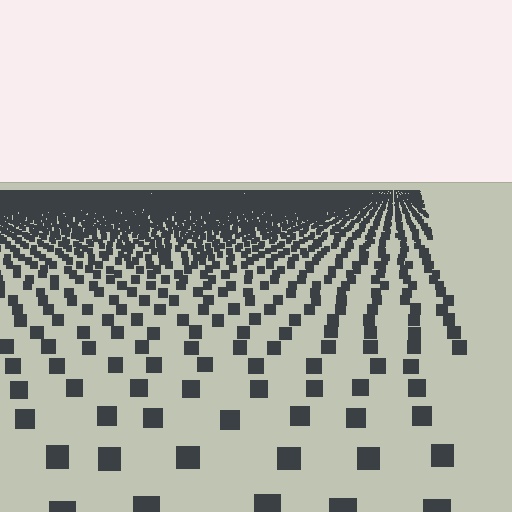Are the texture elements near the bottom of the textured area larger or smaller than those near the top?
Larger. Near the bottom, elements are closer to the viewer and appear at a bigger on-screen size.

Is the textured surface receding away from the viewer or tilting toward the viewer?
The surface is receding away from the viewer. Texture elements get smaller and denser toward the top.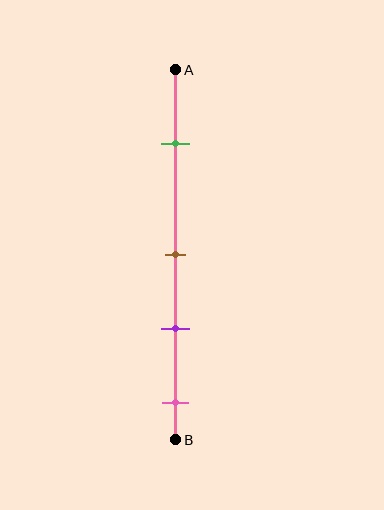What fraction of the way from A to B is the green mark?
The green mark is approximately 20% (0.2) of the way from A to B.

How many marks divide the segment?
There are 4 marks dividing the segment.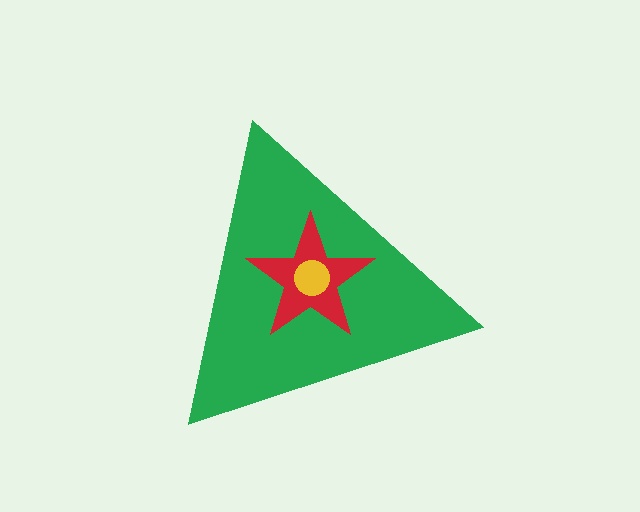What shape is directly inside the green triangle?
The red star.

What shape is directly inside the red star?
The yellow circle.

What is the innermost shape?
The yellow circle.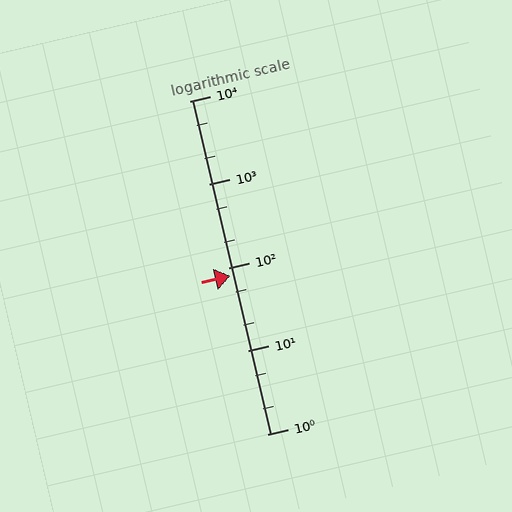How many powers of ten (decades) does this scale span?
The scale spans 4 decades, from 1 to 10000.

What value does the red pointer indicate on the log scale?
The pointer indicates approximately 79.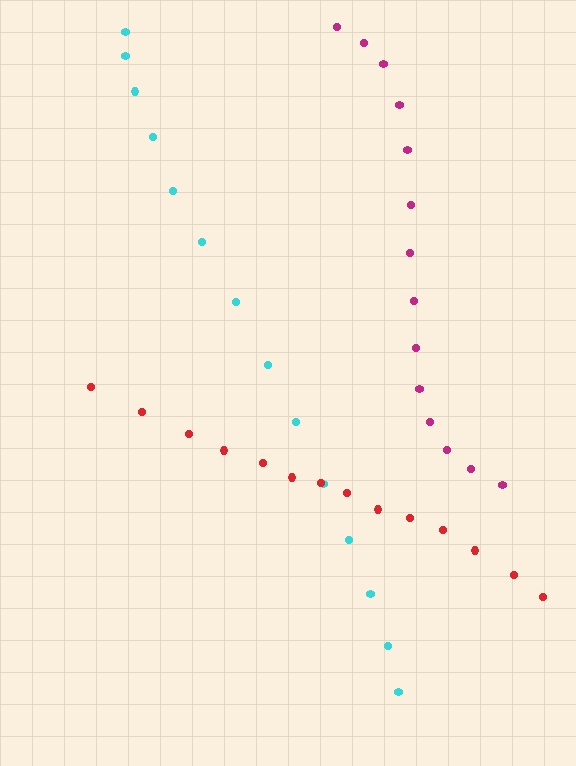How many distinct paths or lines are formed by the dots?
There are 3 distinct paths.